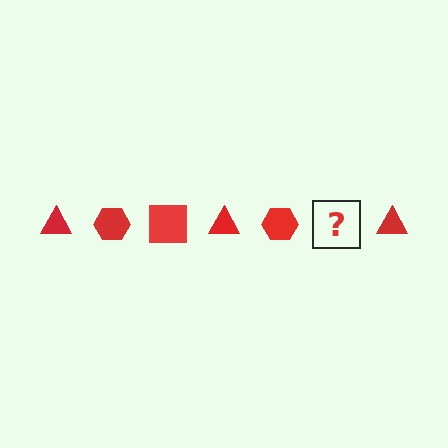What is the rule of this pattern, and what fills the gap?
The rule is that the pattern cycles through triangle, hexagon, square shapes in red. The gap should be filled with a red square.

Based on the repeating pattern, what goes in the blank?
The blank should be a red square.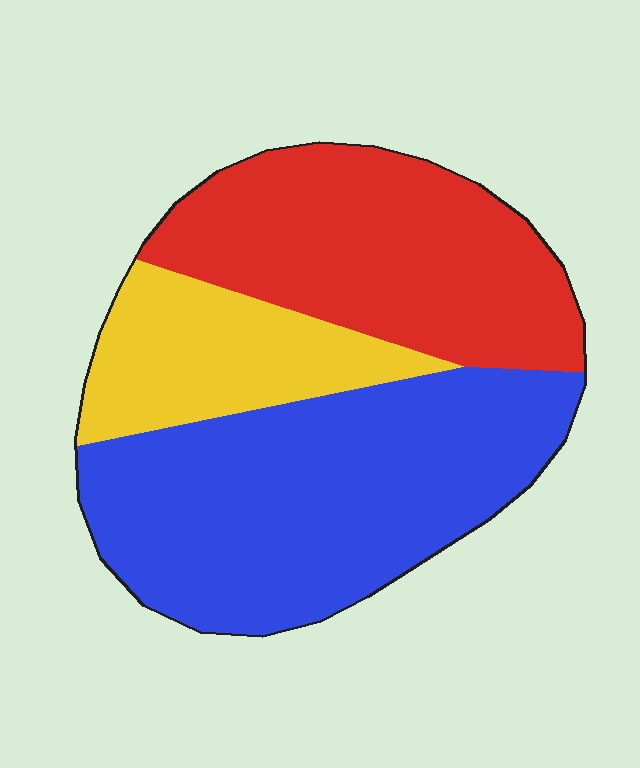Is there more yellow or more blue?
Blue.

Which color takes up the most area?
Blue, at roughly 45%.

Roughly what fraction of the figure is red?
Red takes up about one third (1/3) of the figure.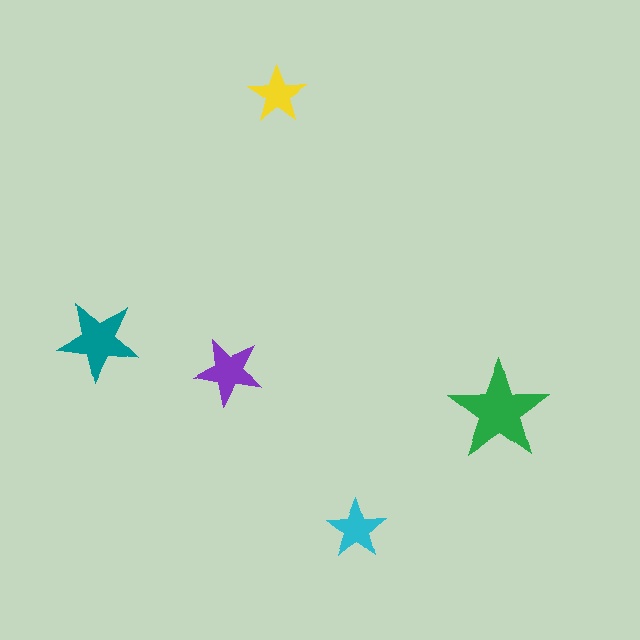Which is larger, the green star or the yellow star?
The green one.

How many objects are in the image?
There are 5 objects in the image.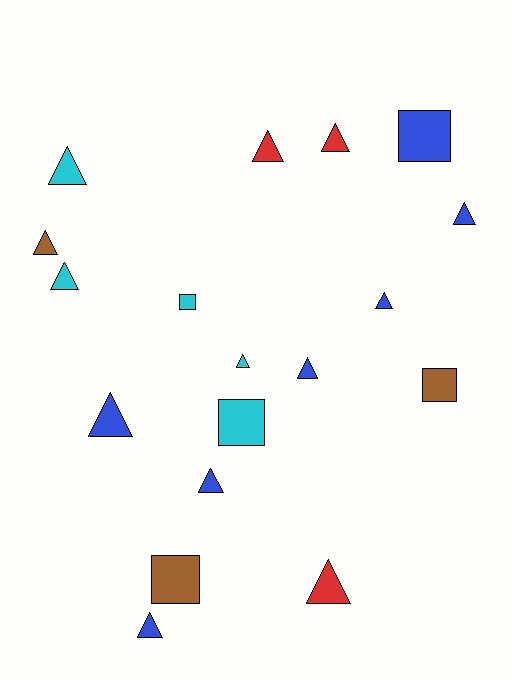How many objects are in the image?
There are 18 objects.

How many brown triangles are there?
There is 1 brown triangle.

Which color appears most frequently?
Blue, with 7 objects.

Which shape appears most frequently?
Triangle, with 13 objects.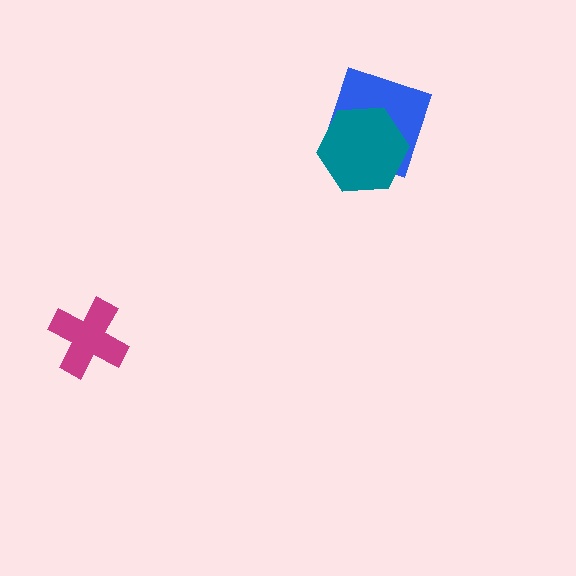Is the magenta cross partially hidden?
No, no other shape covers it.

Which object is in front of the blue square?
The teal hexagon is in front of the blue square.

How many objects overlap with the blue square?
1 object overlaps with the blue square.